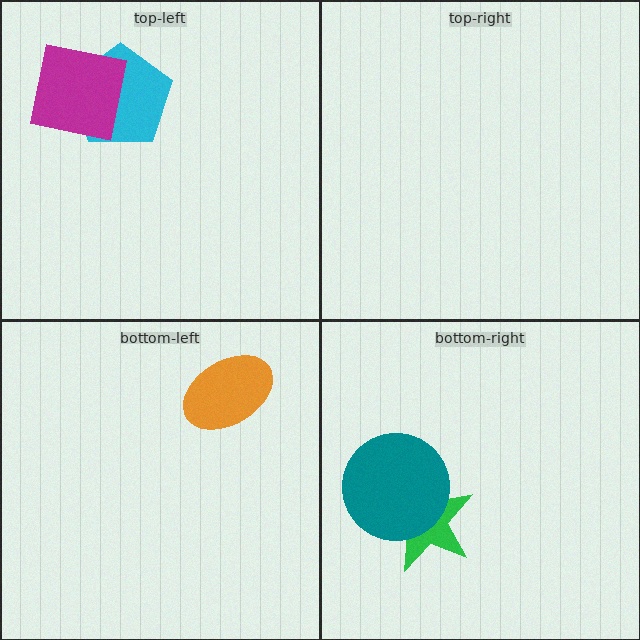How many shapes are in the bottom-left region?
1.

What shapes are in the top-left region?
The cyan pentagon, the magenta square.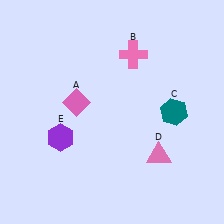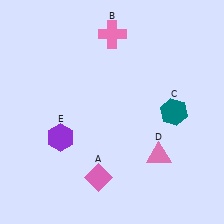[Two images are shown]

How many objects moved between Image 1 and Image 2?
2 objects moved between the two images.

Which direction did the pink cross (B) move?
The pink cross (B) moved left.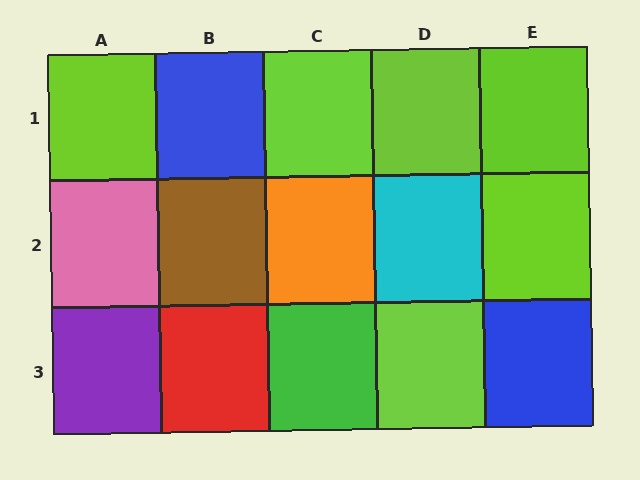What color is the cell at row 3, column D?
Lime.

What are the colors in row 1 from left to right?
Lime, blue, lime, lime, lime.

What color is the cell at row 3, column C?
Green.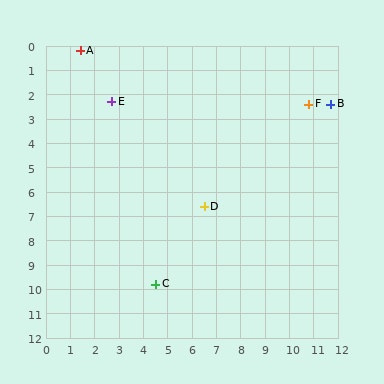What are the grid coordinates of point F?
Point F is at approximately (10.8, 2.4).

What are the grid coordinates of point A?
Point A is at approximately (1.4, 0.2).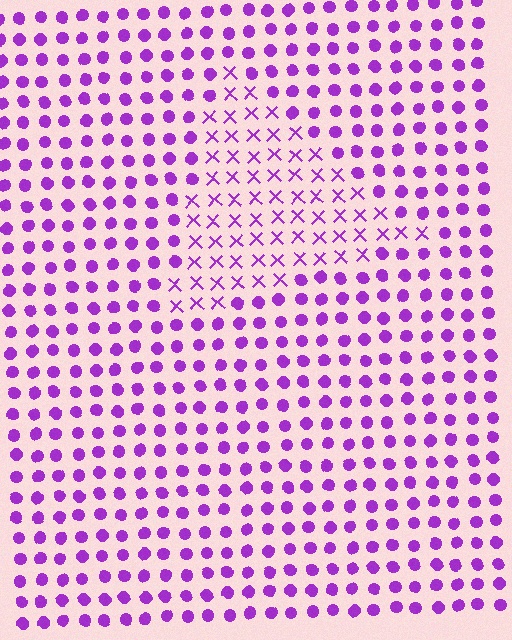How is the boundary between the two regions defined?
The boundary is defined by a change in element shape: X marks inside vs. circles outside. All elements share the same color and spacing.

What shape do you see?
I see a triangle.